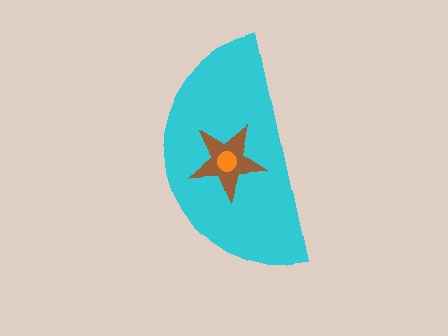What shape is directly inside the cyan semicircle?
The brown star.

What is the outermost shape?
The cyan semicircle.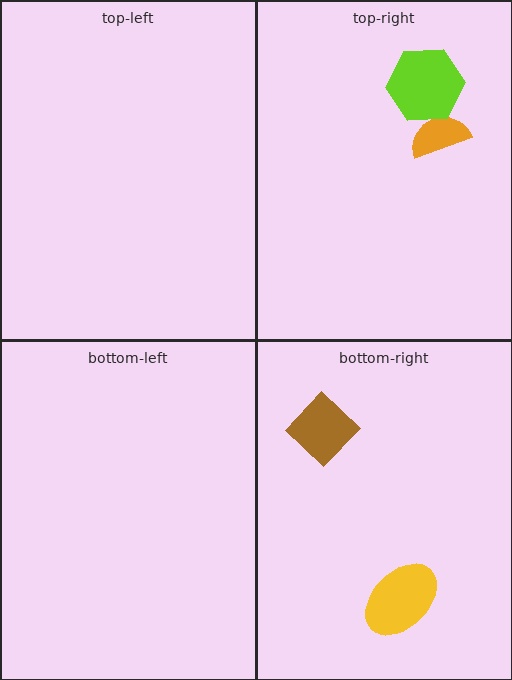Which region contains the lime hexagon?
The top-right region.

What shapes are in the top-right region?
The orange semicircle, the lime hexagon.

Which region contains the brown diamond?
The bottom-right region.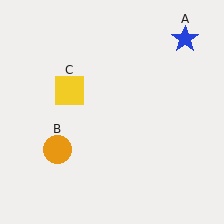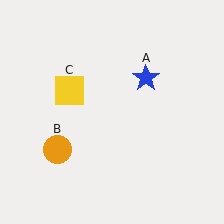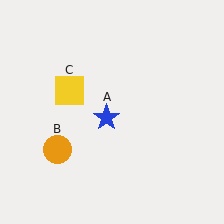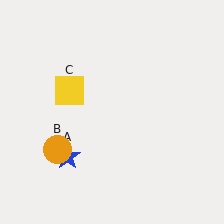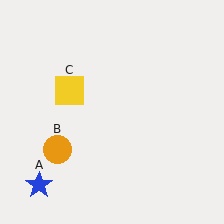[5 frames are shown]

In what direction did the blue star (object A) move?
The blue star (object A) moved down and to the left.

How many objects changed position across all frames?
1 object changed position: blue star (object A).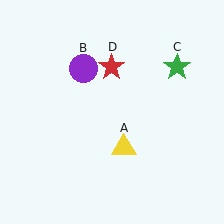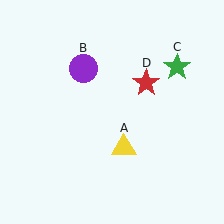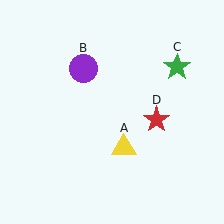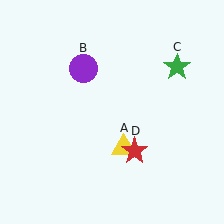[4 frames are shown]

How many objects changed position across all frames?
1 object changed position: red star (object D).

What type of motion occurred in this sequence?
The red star (object D) rotated clockwise around the center of the scene.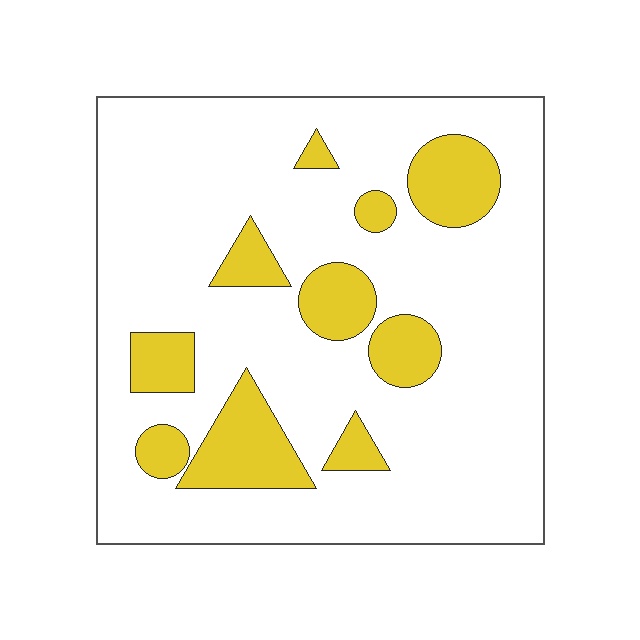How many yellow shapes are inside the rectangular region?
10.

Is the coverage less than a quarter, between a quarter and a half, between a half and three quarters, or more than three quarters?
Less than a quarter.